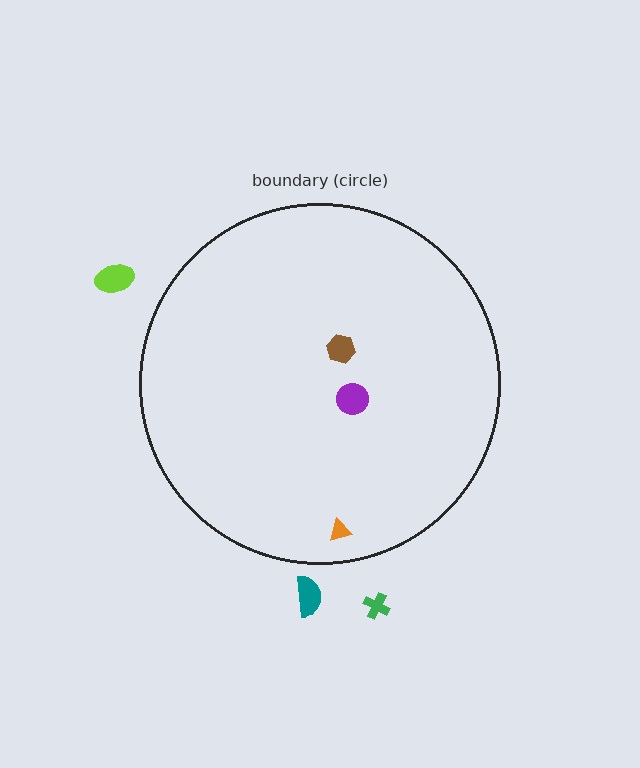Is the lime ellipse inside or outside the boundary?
Outside.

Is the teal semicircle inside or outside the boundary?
Outside.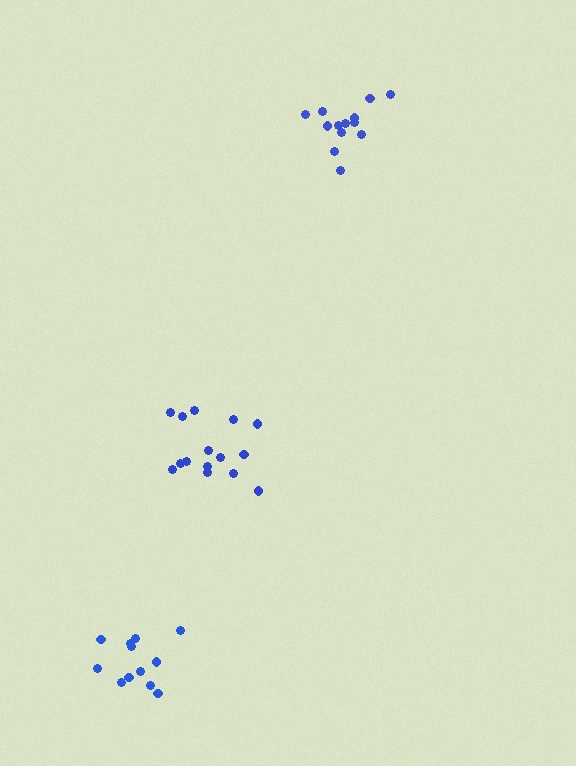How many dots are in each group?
Group 1: 13 dots, Group 2: 15 dots, Group 3: 12 dots (40 total).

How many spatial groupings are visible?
There are 3 spatial groupings.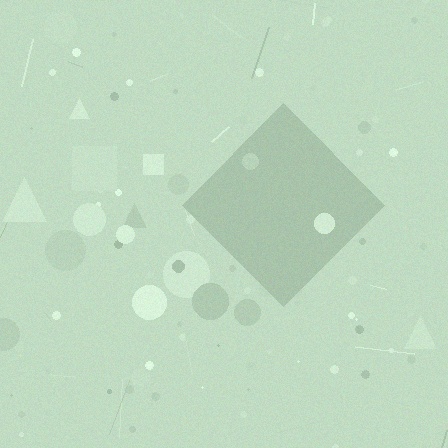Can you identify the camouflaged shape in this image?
The camouflaged shape is a diamond.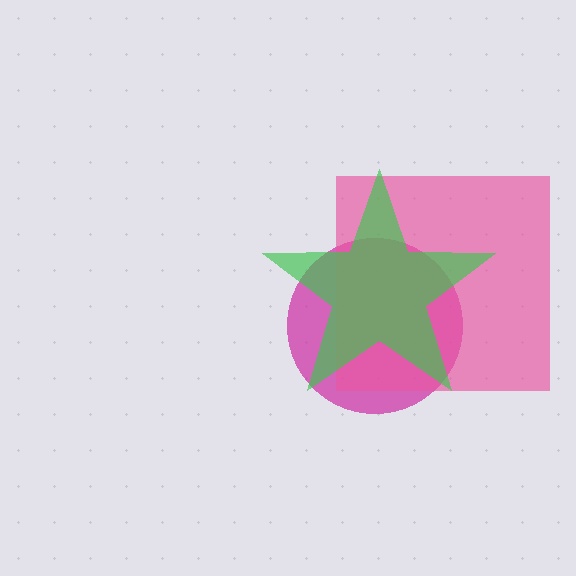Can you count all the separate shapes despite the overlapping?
Yes, there are 3 separate shapes.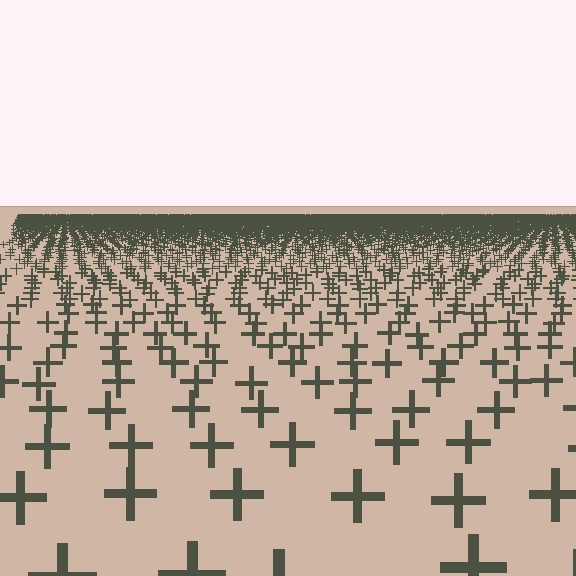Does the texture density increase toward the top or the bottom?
Density increases toward the top.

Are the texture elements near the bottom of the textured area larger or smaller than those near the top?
Larger. Near the bottom, elements are closer to the viewer and appear at a bigger on-screen size.